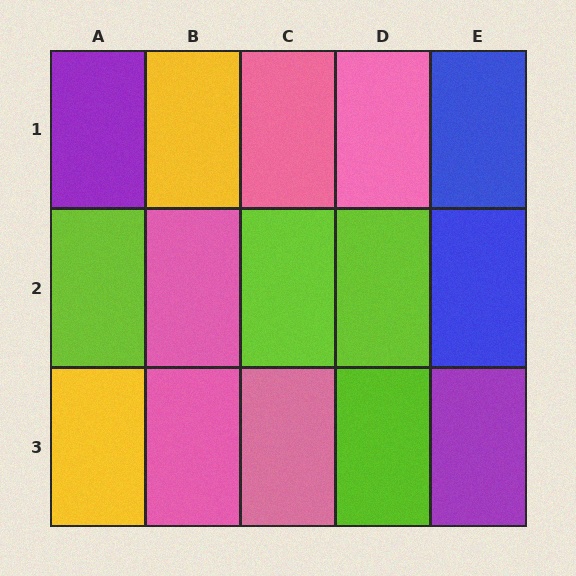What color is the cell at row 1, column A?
Purple.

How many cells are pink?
5 cells are pink.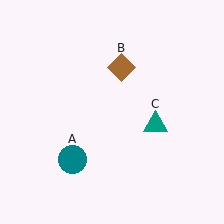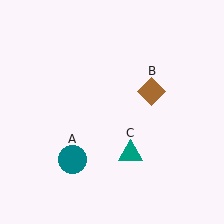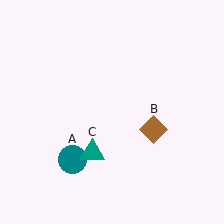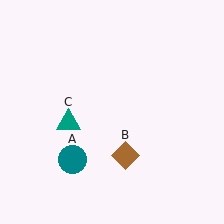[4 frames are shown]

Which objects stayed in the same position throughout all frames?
Teal circle (object A) remained stationary.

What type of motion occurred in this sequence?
The brown diamond (object B), teal triangle (object C) rotated clockwise around the center of the scene.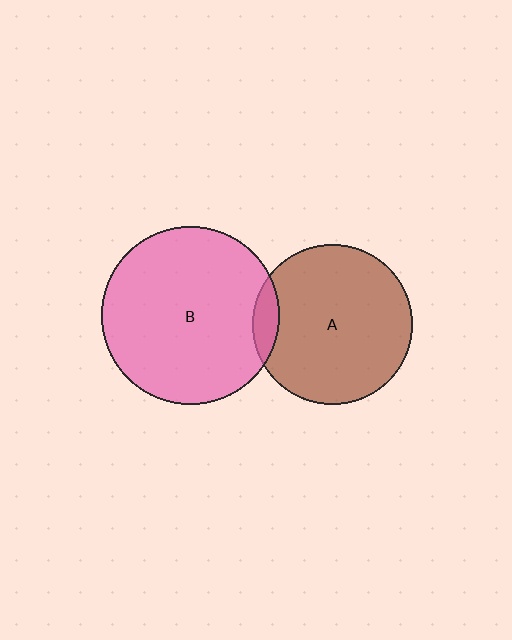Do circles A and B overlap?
Yes.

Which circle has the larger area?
Circle B (pink).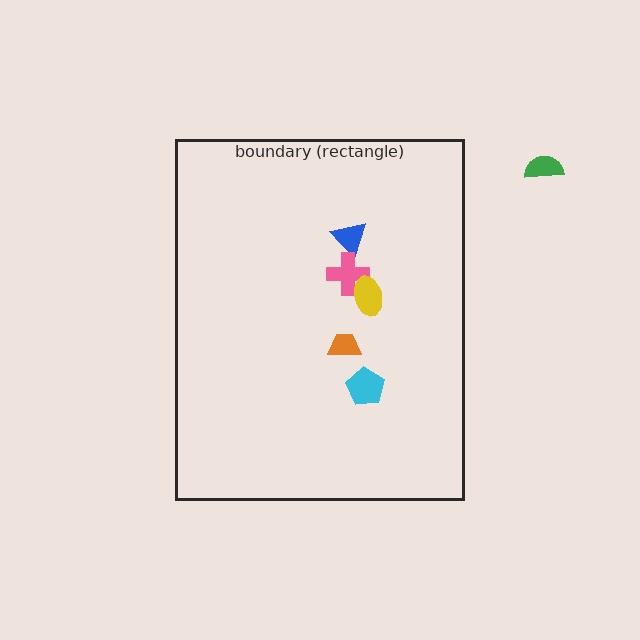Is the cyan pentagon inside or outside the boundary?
Inside.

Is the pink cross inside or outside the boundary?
Inside.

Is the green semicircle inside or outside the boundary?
Outside.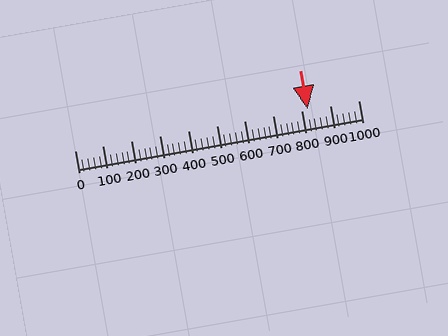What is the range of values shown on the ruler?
The ruler shows values from 0 to 1000.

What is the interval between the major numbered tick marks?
The major tick marks are spaced 100 units apart.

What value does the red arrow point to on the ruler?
The red arrow points to approximately 820.